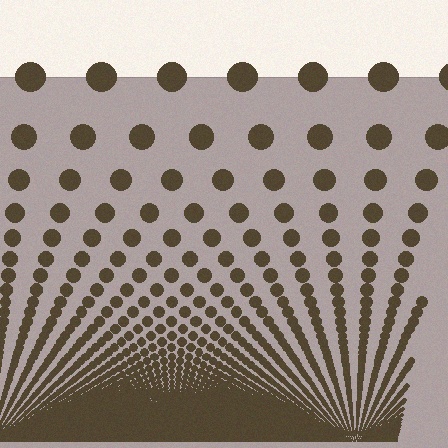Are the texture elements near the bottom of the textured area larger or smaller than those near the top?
Smaller. The gradient is inverted — elements near the bottom are smaller and denser.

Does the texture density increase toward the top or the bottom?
Density increases toward the bottom.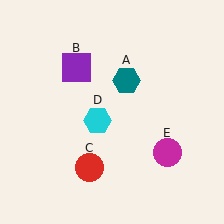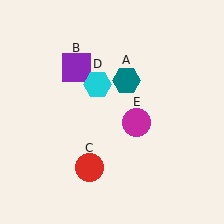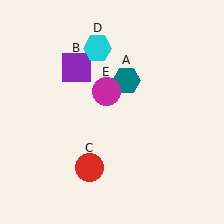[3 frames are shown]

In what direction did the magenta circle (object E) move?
The magenta circle (object E) moved up and to the left.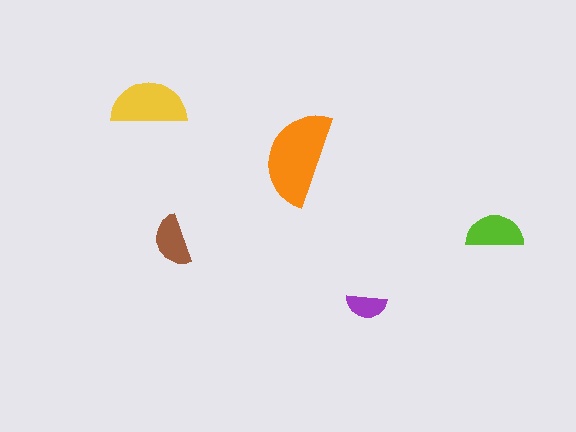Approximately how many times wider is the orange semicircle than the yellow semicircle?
About 1.5 times wider.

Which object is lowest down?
The purple semicircle is bottommost.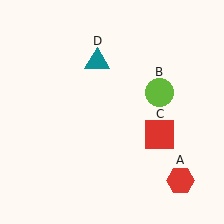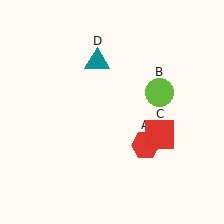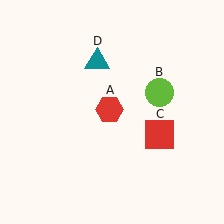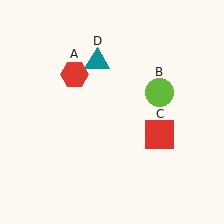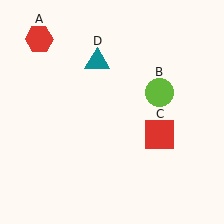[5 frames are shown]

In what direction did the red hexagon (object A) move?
The red hexagon (object A) moved up and to the left.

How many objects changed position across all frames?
1 object changed position: red hexagon (object A).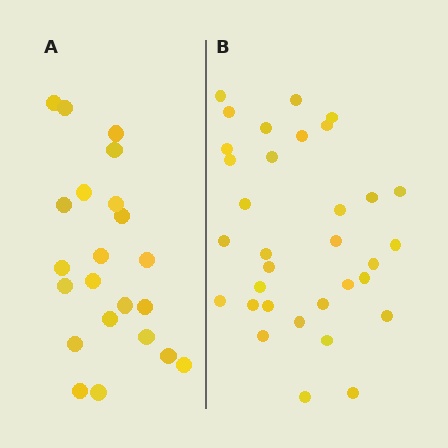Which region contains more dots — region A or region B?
Region B (the right region) has more dots.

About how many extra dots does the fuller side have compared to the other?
Region B has roughly 12 or so more dots than region A.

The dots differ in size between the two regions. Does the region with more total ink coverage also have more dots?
No. Region A has more total ink coverage because its dots are larger, but region B actually contains more individual dots. Total area can be misleading — the number of items is what matters here.